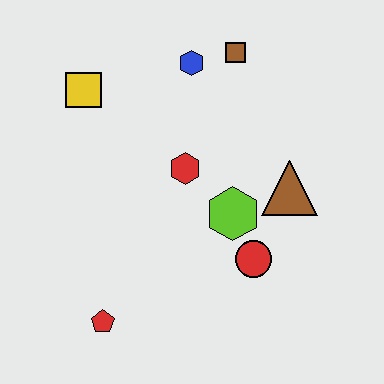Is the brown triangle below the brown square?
Yes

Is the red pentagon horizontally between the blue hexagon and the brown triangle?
No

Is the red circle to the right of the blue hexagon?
Yes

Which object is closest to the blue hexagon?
The brown square is closest to the blue hexagon.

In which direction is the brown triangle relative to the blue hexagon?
The brown triangle is below the blue hexagon.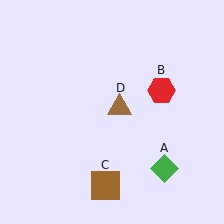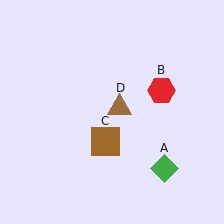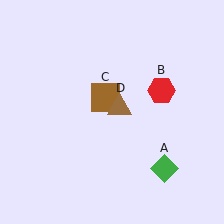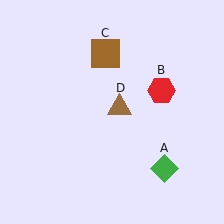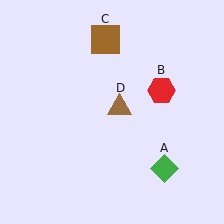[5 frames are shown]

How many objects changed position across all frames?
1 object changed position: brown square (object C).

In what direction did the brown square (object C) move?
The brown square (object C) moved up.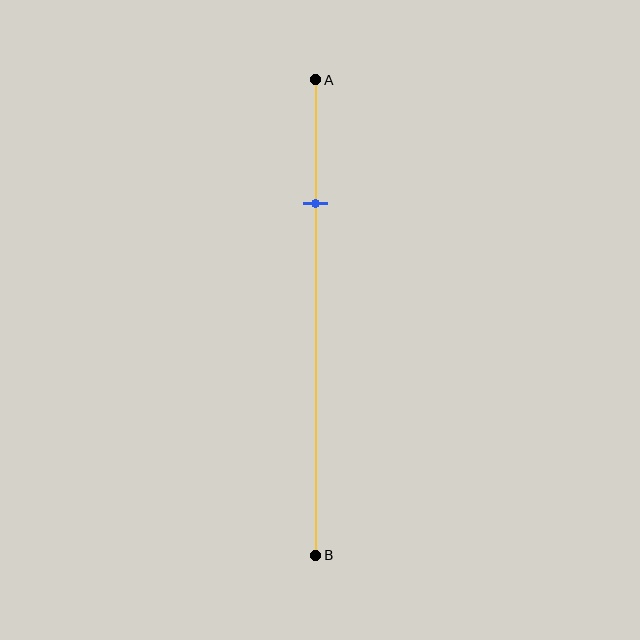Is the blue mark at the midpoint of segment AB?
No, the mark is at about 25% from A, not at the 50% midpoint.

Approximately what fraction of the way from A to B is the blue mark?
The blue mark is approximately 25% of the way from A to B.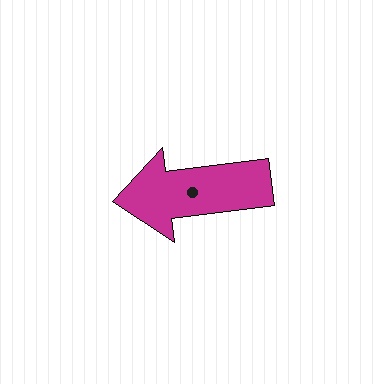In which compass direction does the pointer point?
West.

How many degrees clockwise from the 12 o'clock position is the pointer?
Approximately 263 degrees.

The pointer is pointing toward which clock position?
Roughly 9 o'clock.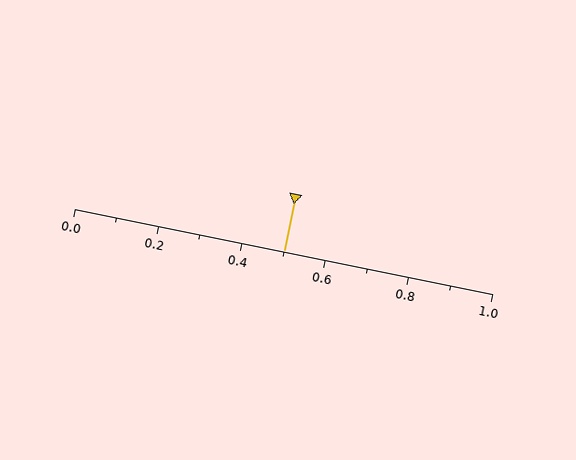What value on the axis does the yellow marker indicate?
The marker indicates approximately 0.5.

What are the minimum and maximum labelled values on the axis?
The axis runs from 0.0 to 1.0.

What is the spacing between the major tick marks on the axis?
The major ticks are spaced 0.2 apart.